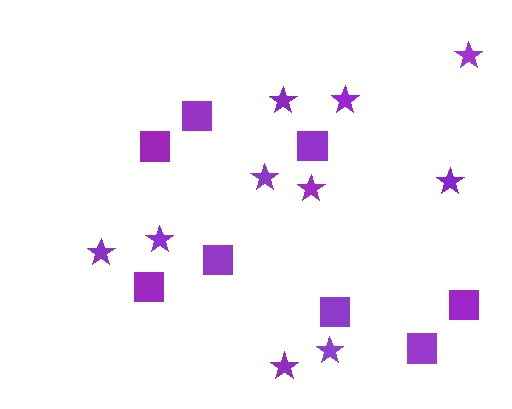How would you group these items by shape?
There are 2 groups: one group of stars (10) and one group of squares (8).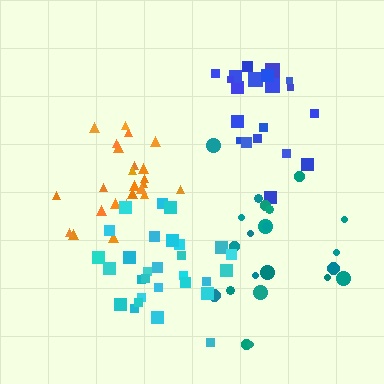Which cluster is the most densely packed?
Orange.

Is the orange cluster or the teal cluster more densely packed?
Orange.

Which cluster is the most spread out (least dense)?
Teal.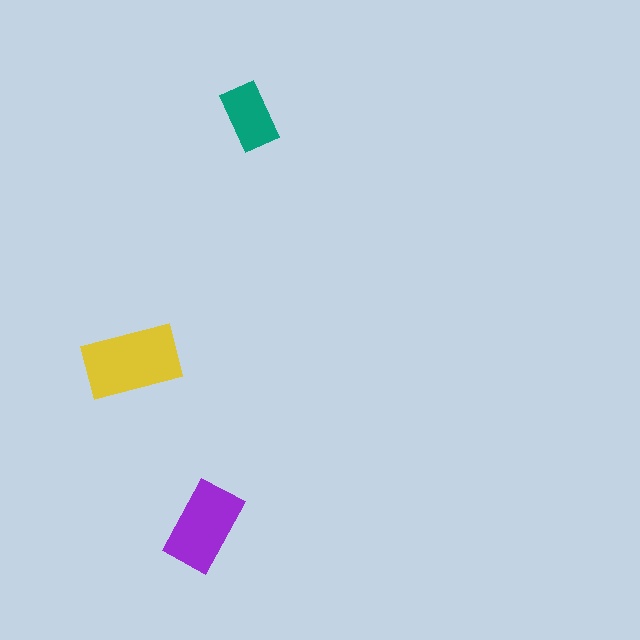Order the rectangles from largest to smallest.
the yellow one, the purple one, the teal one.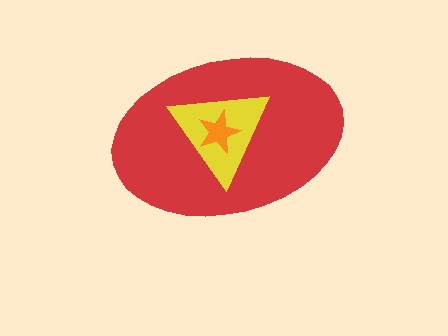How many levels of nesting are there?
3.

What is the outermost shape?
The red ellipse.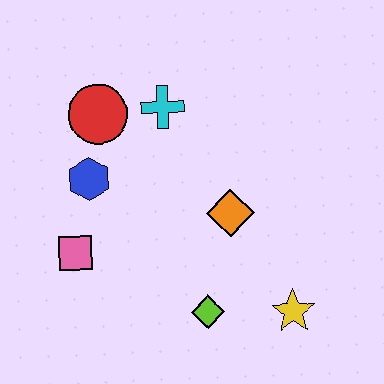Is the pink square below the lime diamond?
No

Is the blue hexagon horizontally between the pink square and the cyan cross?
Yes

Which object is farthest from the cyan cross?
The yellow star is farthest from the cyan cross.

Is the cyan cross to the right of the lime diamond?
No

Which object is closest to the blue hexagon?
The red circle is closest to the blue hexagon.